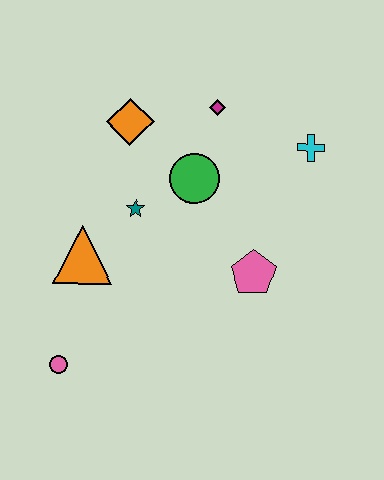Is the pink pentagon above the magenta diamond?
No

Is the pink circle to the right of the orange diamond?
No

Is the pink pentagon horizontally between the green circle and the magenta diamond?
No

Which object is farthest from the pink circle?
The cyan cross is farthest from the pink circle.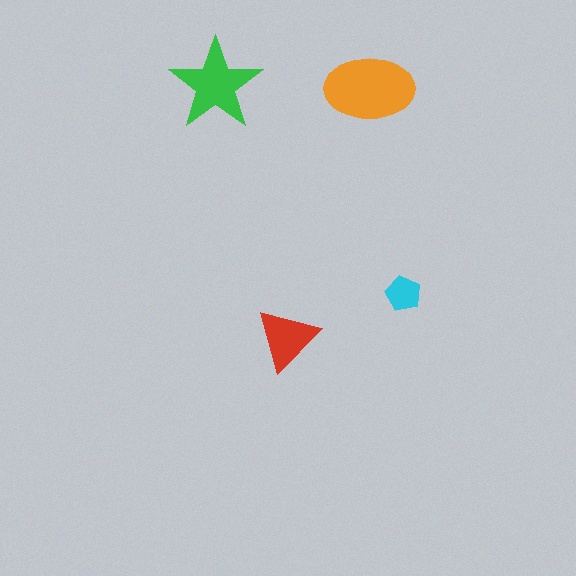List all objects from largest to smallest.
The orange ellipse, the green star, the red triangle, the cyan pentagon.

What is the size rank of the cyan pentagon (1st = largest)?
4th.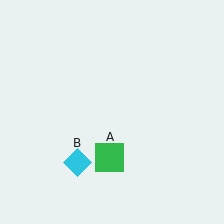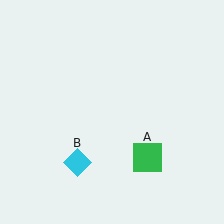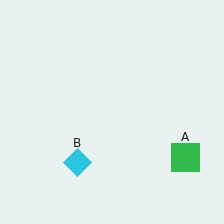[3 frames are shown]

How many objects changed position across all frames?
1 object changed position: green square (object A).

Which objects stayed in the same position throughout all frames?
Cyan diamond (object B) remained stationary.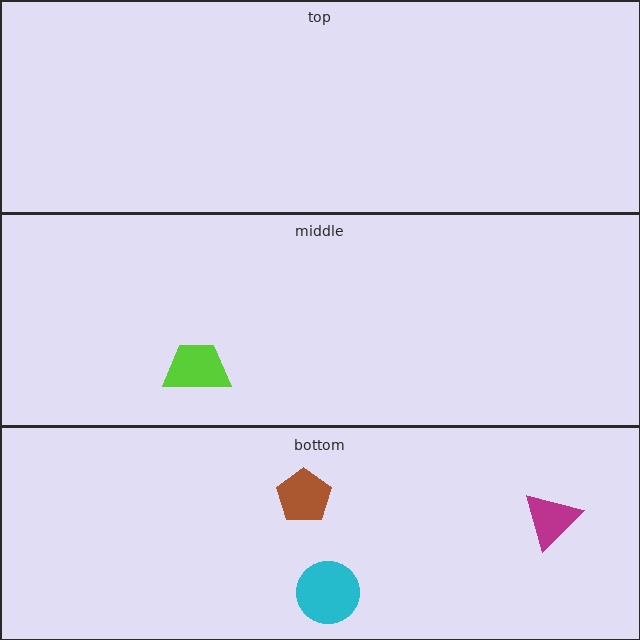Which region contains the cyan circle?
The bottom region.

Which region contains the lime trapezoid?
The middle region.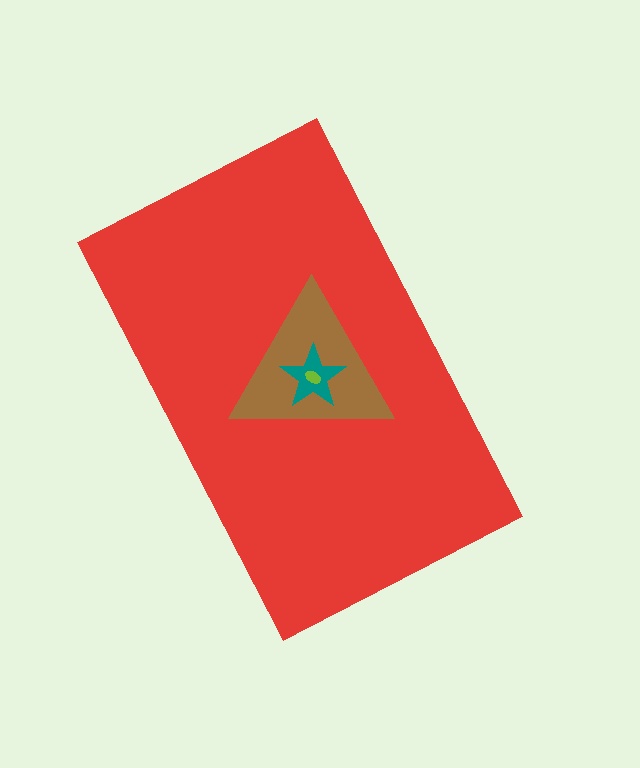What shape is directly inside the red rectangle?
The brown triangle.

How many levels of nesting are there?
4.